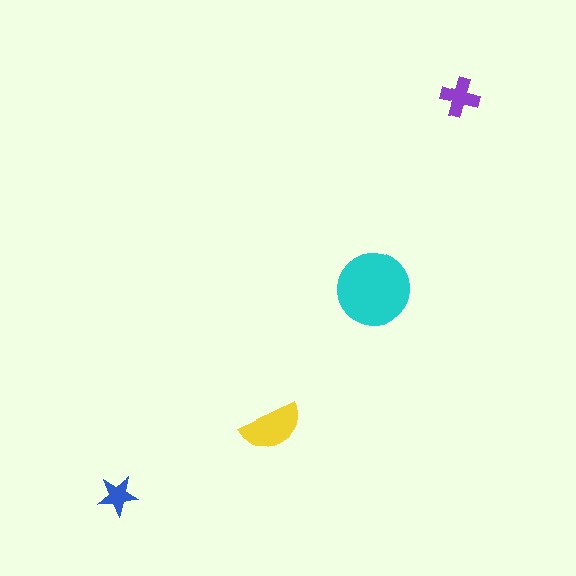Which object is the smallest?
The blue star.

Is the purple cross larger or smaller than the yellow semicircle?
Smaller.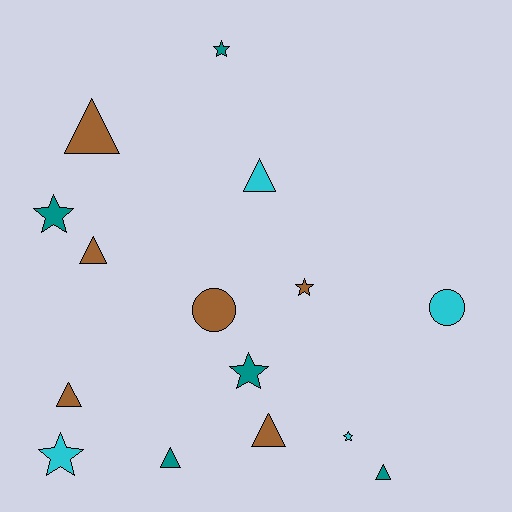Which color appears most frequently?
Brown, with 6 objects.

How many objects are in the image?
There are 15 objects.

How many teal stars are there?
There are 3 teal stars.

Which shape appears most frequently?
Triangle, with 7 objects.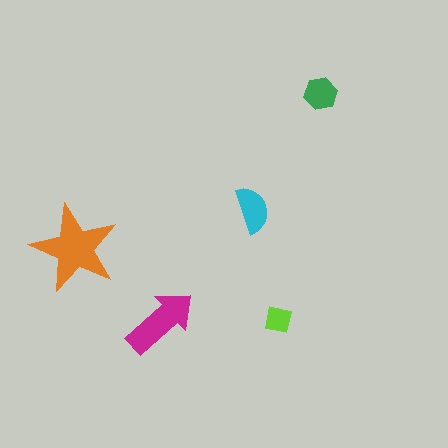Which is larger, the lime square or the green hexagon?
The green hexagon.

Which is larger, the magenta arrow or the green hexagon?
The magenta arrow.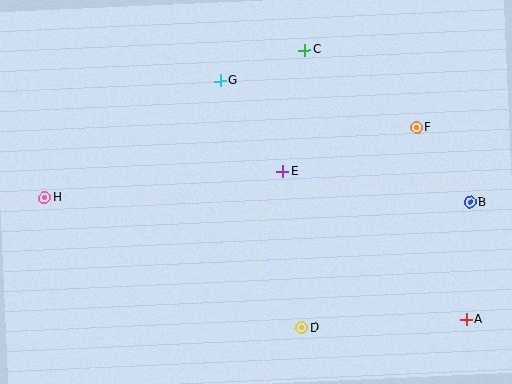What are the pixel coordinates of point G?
Point G is at (220, 81).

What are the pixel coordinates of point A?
Point A is at (466, 319).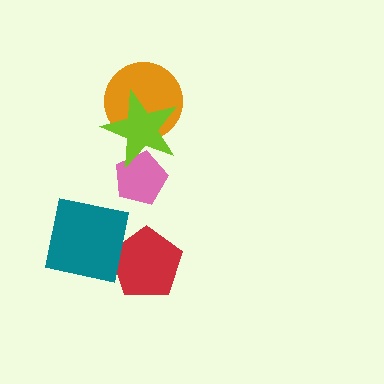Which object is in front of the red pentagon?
The teal square is in front of the red pentagon.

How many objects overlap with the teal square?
1 object overlaps with the teal square.